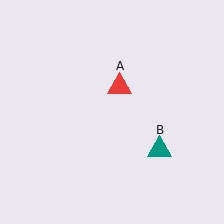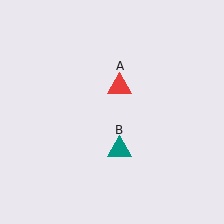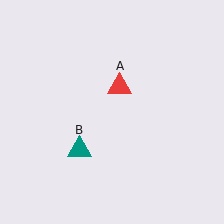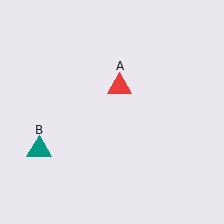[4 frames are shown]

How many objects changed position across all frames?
1 object changed position: teal triangle (object B).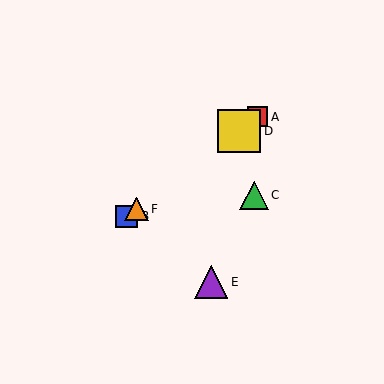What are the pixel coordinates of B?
Object B is at (127, 216).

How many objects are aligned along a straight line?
4 objects (A, B, D, F) are aligned along a straight line.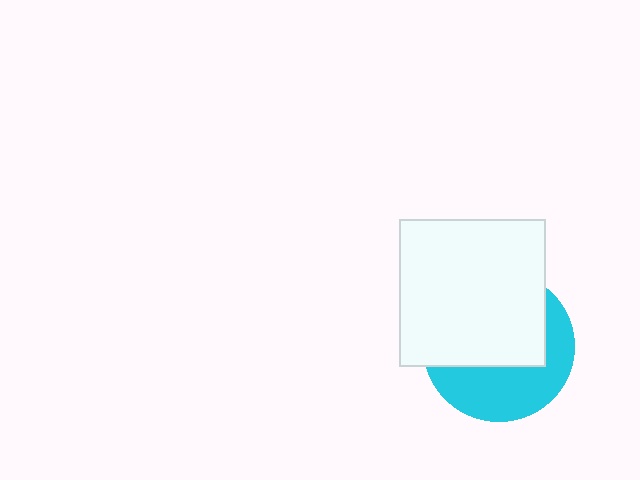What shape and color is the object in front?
The object in front is a white square.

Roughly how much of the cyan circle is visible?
A small part of it is visible (roughly 43%).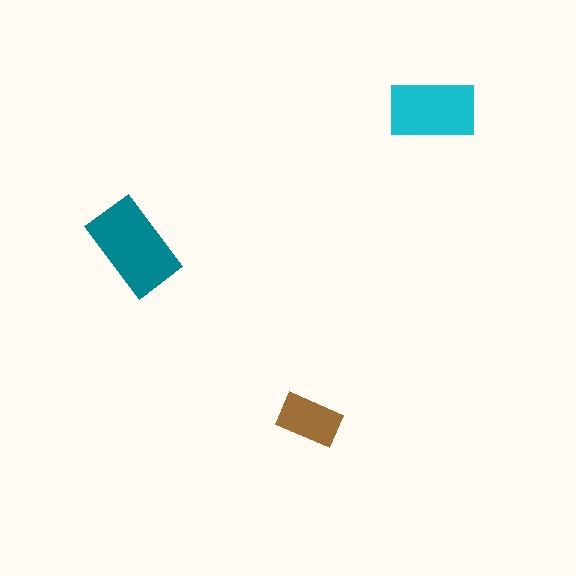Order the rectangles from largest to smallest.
the teal one, the cyan one, the brown one.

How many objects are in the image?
There are 3 objects in the image.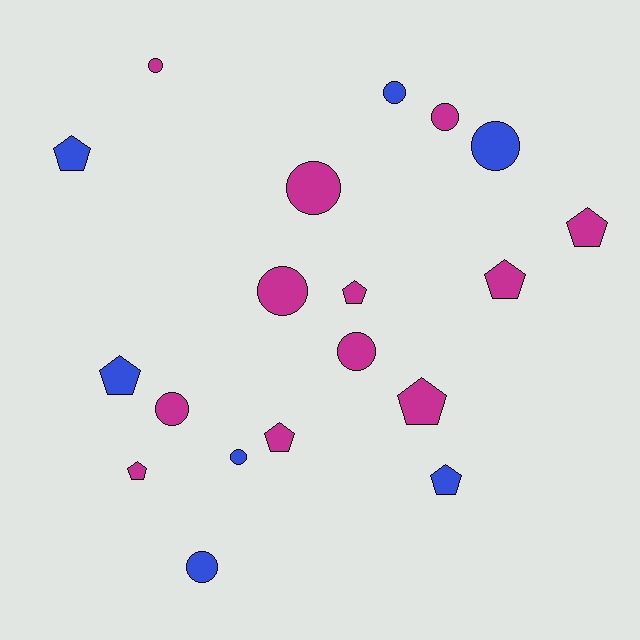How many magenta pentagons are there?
There are 6 magenta pentagons.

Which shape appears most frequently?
Circle, with 10 objects.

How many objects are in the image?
There are 19 objects.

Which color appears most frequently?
Magenta, with 12 objects.